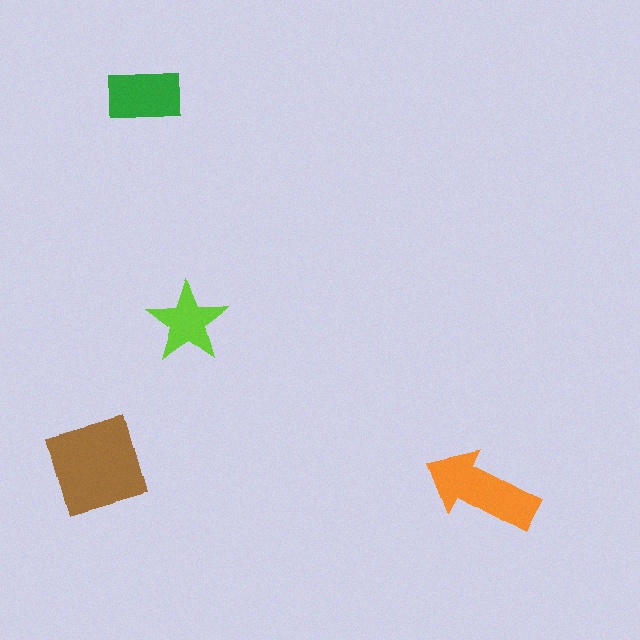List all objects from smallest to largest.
The lime star, the green rectangle, the orange arrow, the brown square.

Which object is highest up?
The green rectangle is topmost.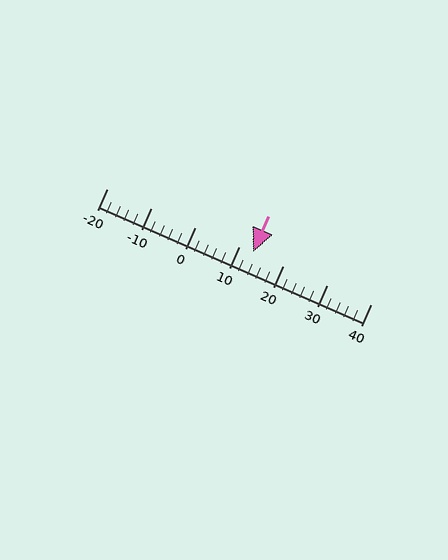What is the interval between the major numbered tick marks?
The major tick marks are spaced 10 units apart.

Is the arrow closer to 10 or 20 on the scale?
The arrow is closer to 10.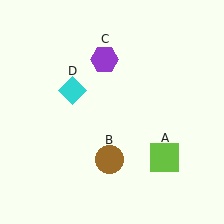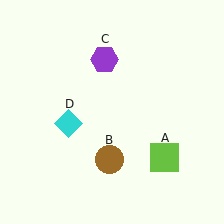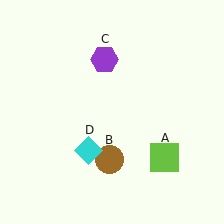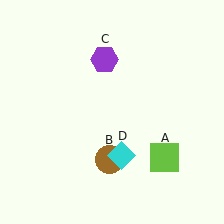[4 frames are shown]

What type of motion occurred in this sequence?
The cyan diamond (object D) rotated counterclockwise around the center of the scene.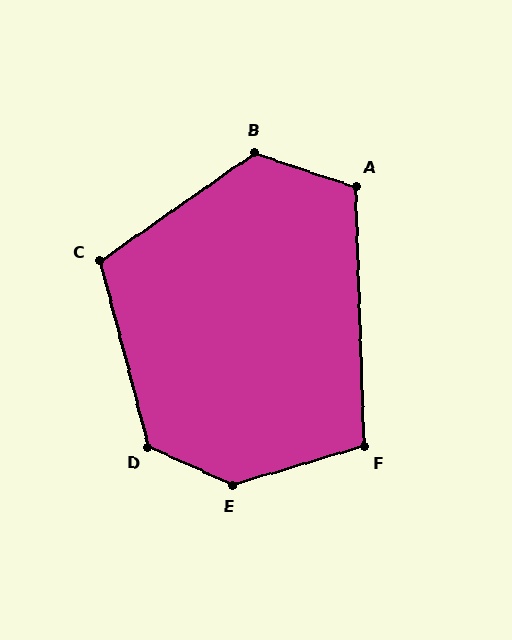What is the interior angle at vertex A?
Approximately 110 degrees (obtuse).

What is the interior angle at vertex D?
Approximately 129 degrees (obtuse).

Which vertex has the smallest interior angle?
F, at approximately 104 degrees.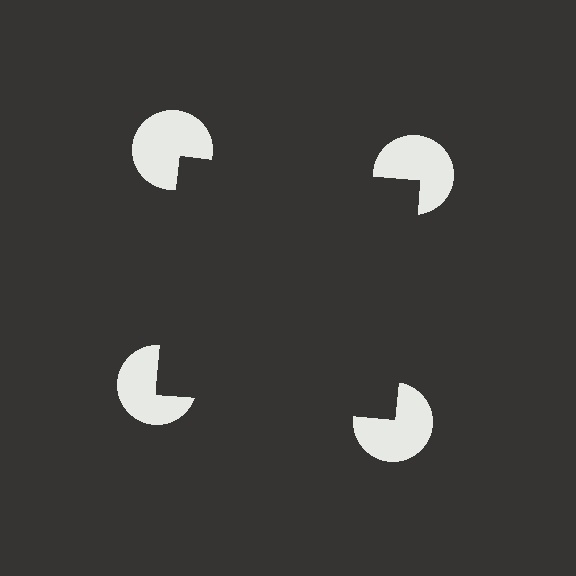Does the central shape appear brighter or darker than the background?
It typically appears slightly darker than the background, even though no actual brightness change is drawn.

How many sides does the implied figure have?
4 sides.